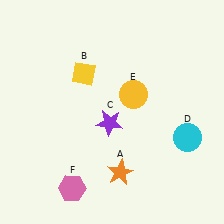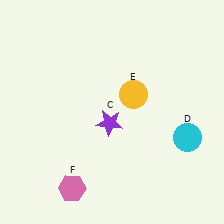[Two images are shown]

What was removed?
The orange star (A), the yellow diamond (B) were removed in Image 2.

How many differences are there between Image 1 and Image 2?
There are 2 differences between the two images.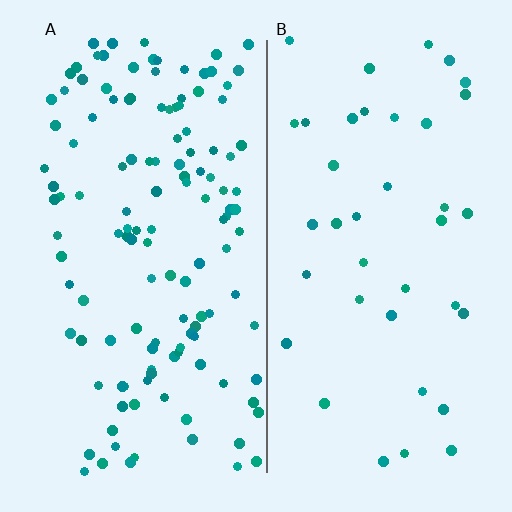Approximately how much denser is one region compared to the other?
Approximately 3.3× — region A over region B.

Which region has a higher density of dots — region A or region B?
A (the left).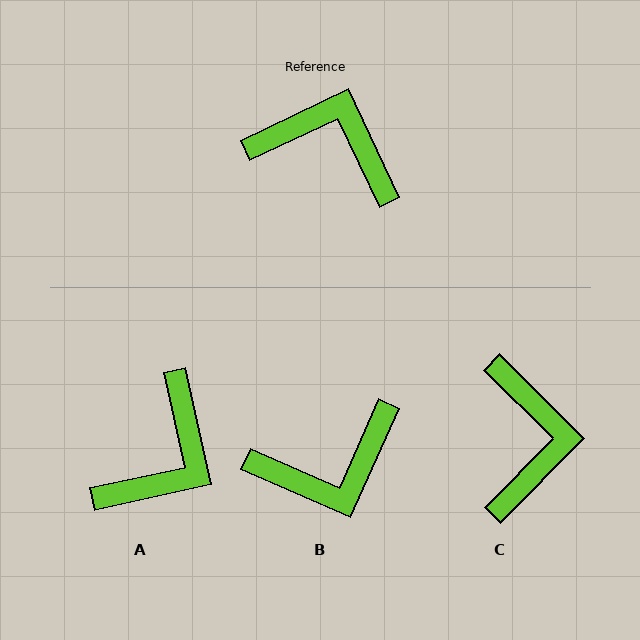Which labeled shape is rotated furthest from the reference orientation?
B, about 139 degrees away.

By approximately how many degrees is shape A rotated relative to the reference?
Approximately 103 degrees clockwise.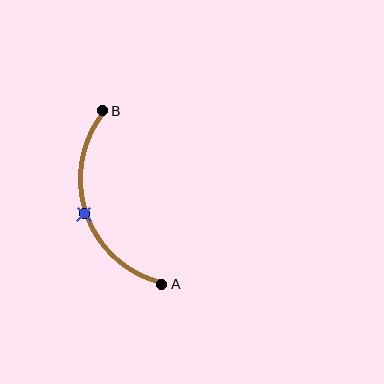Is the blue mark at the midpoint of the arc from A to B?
Yes. The blue mark lies on the arc at equal arc-length from both A and B — it is the arc midpoint.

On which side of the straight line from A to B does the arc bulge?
The arc bulges to the left of the straight line connecting A and B.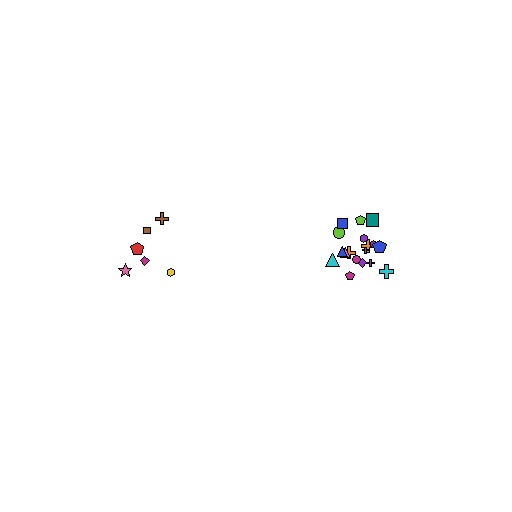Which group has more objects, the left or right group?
The right group.